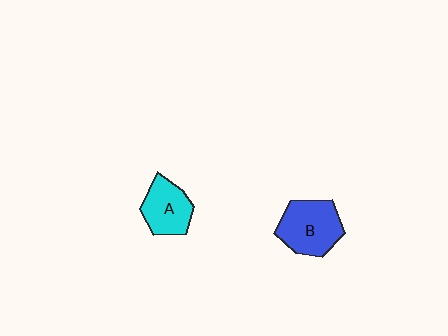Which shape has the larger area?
Shape B (blue).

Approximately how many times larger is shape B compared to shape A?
Approximately 1.3 times.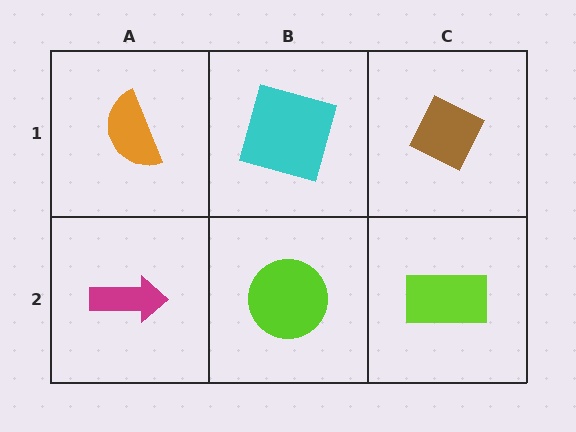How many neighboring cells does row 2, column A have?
2.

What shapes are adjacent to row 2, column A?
An orange semicircle (row 1, column A), a lime circle (row 2, column B).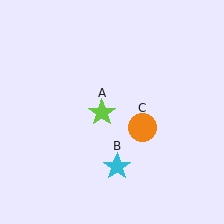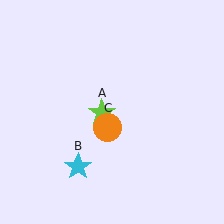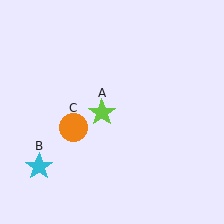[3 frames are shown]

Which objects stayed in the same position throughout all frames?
Lime star (object A) remained stationary.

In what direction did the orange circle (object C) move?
The orange circle (object C) moved left.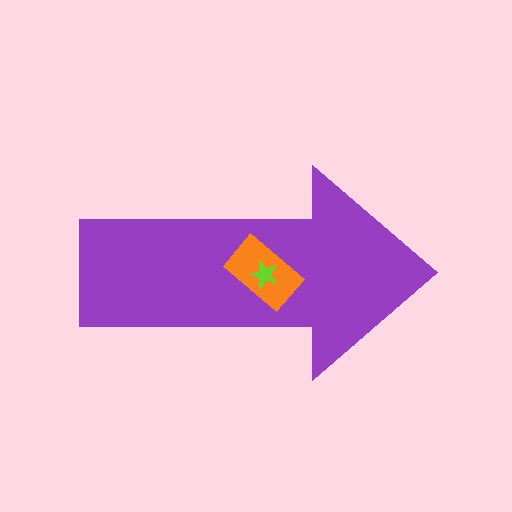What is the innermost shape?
The lime star.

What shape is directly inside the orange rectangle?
The lime star.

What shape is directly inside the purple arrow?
The orange rectangle.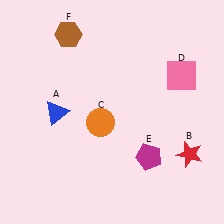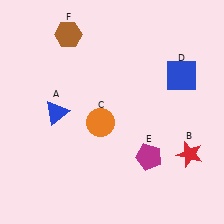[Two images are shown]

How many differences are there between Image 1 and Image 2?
There is 1 difference between the two images.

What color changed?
The square (D) changed from pink in Image 1 to blue in Image 2.